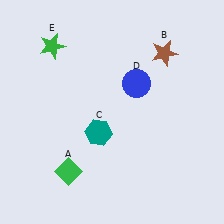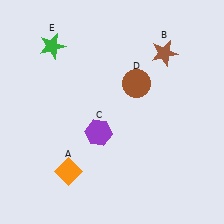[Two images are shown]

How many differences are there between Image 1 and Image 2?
There are 3 differences between the two images.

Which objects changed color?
A changed from green to orange. C changed from teal to purple. D changed from blue to brown.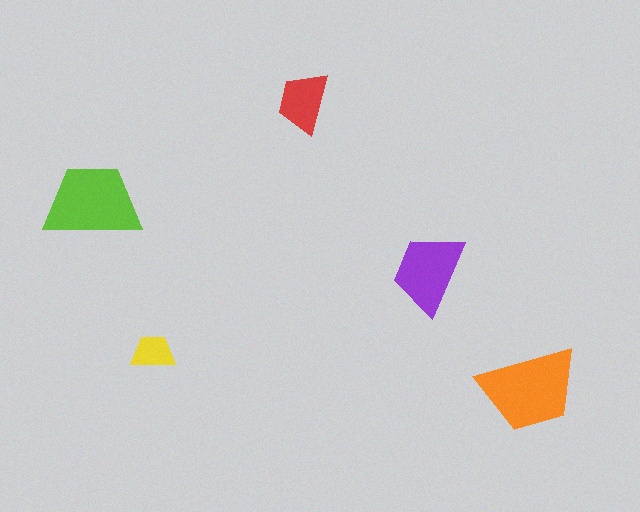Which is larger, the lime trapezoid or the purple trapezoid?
The lime one.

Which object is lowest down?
The orange trapezoid is bottommost.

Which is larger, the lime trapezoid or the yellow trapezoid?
The lime one.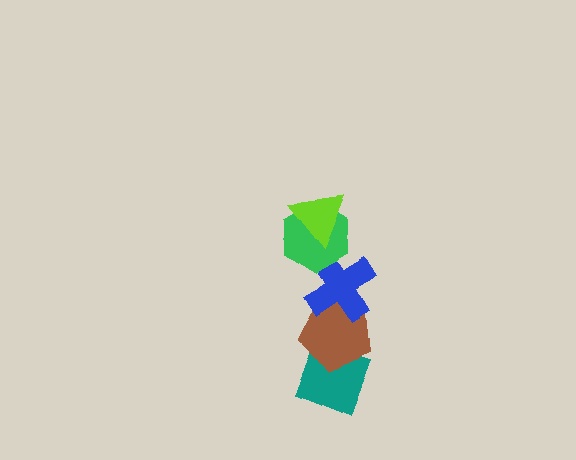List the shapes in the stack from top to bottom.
From top to bottom: the lime triangle, the green hexagon, the blue cross, the brown pentagon, the teal diamond.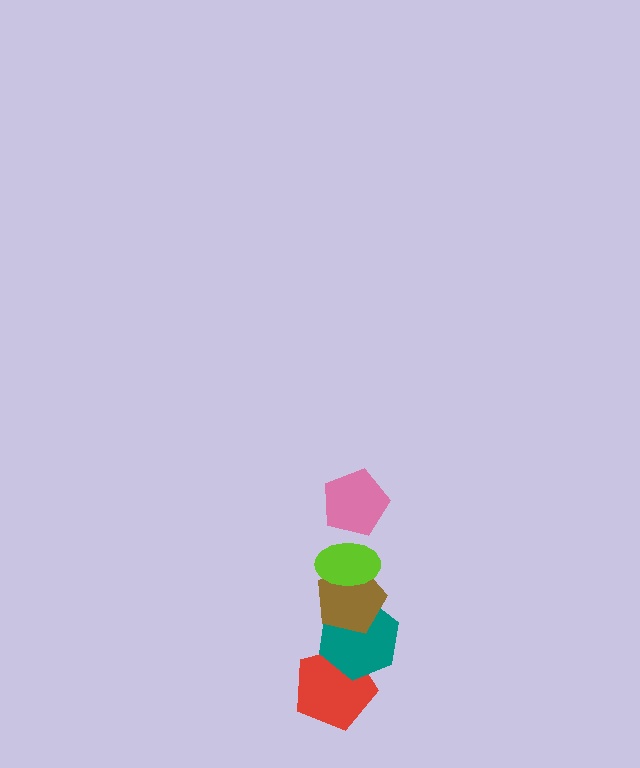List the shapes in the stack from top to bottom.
From top to bottom: the pink pentagon, the lime ellipse, the brown pentagon, the teal hexagon, the red pentagon.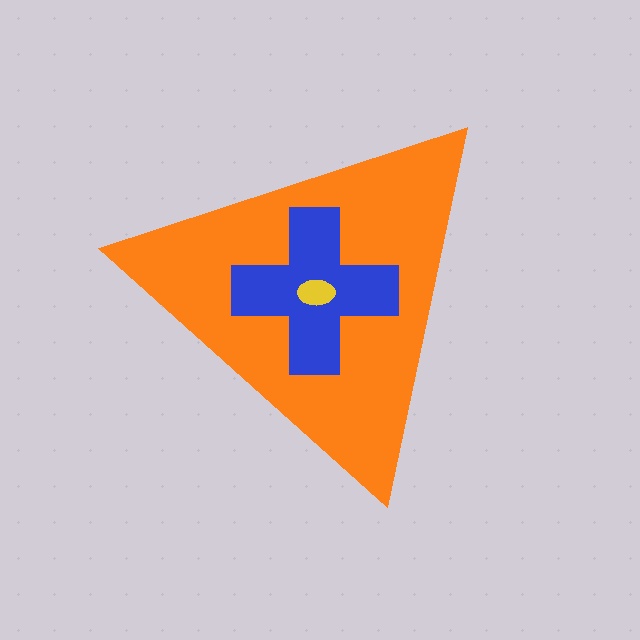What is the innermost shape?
The yellow ellipse.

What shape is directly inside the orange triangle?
The blue cross.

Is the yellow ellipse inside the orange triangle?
Yes.